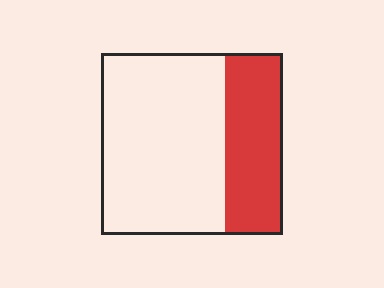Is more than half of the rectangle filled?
No.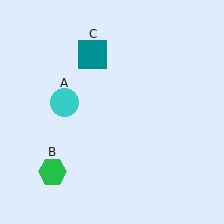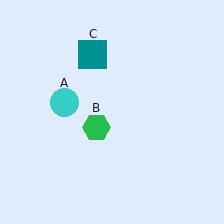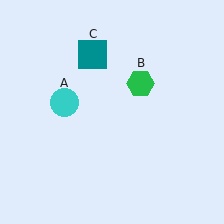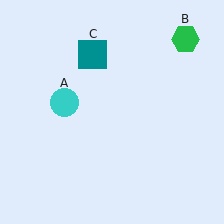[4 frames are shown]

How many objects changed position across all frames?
1 object changed position: green hexagon (object B).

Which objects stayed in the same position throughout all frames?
Cyan circle (object A) and teal square (object C) remained stationary.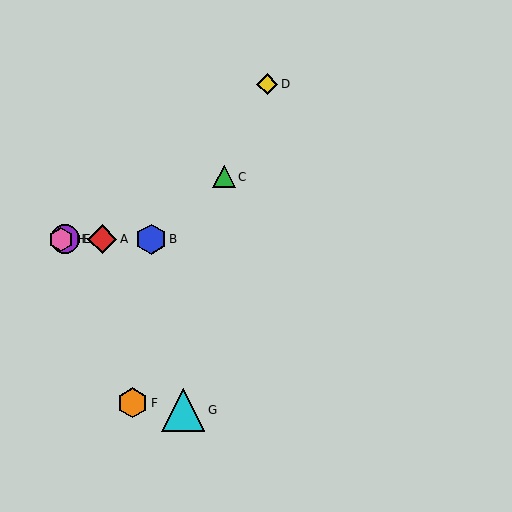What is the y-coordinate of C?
Object C is at y≈177.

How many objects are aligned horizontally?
4 objects (A, B, E, H) are aligned horizontally.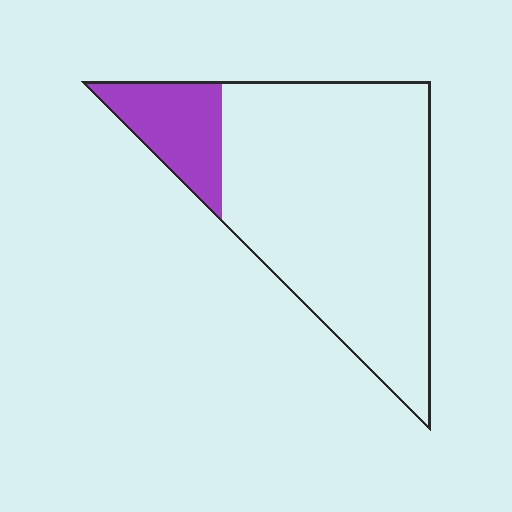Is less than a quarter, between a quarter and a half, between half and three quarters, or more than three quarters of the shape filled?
Less than a quarter.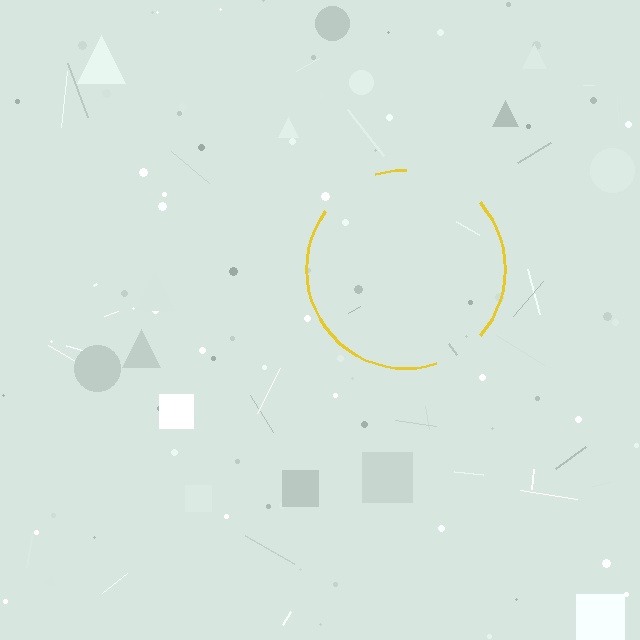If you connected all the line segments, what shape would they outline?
They would outline a circle.